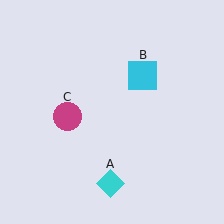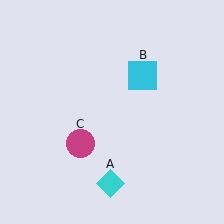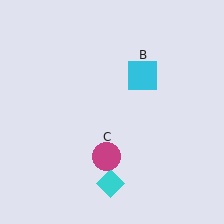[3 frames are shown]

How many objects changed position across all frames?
1 object changed position: magenta circle (object C).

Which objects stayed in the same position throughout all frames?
Cyan diamond (object A) and cyan square (object B) remained stationary.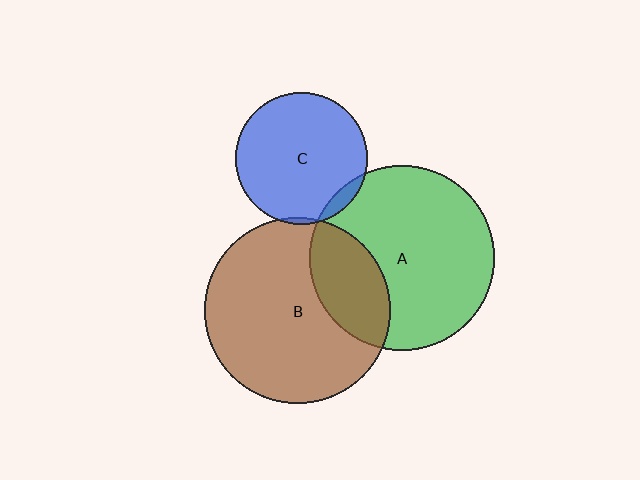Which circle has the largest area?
Circle B (brown).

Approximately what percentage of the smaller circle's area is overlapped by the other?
Approximately 5%.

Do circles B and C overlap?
Yes.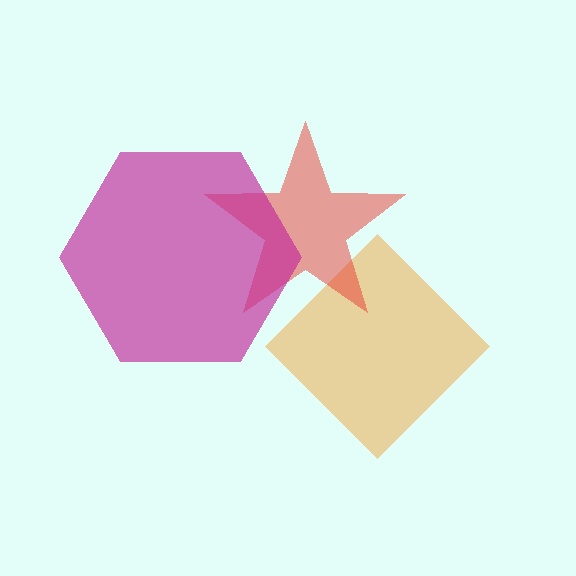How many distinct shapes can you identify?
There are 3 distinct shapes: an orange diamond, a red star, a magenta hexagon.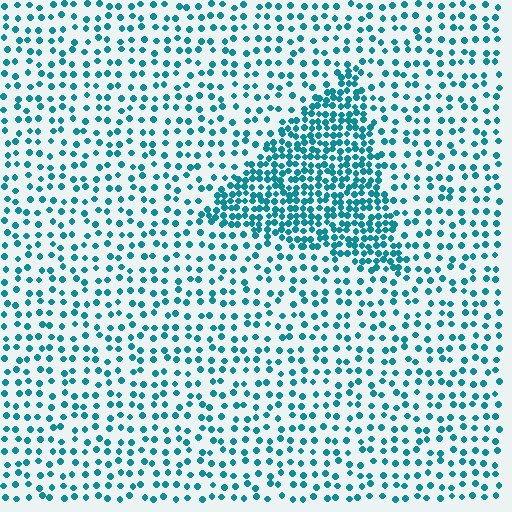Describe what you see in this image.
The image contains small teal elements arranged at two different densities. A triangle-shaped region is visible where the elements are more densely packed than the surrounding area.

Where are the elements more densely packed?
The elements are more densely packed inside the triangle boundary.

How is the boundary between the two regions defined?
The boundary is defined by a change in element density (approximately 2.4x ratio). All elements are the same color, size, and shape.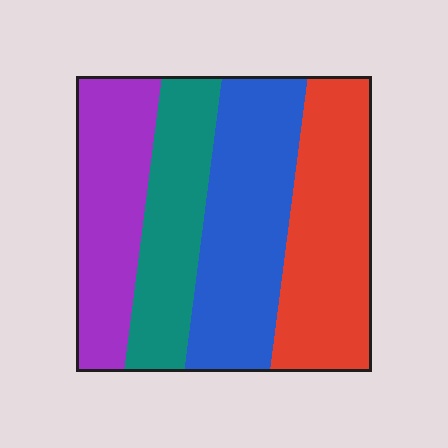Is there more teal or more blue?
Blue.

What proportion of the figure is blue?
Blue covers roughly 30% of the figure.